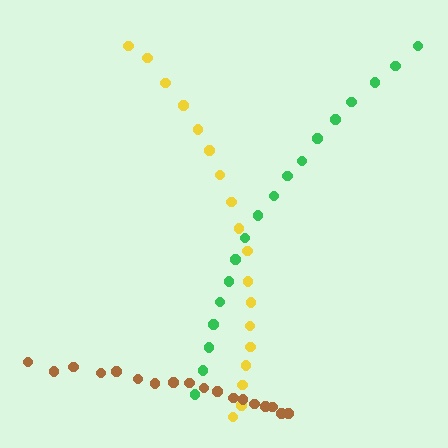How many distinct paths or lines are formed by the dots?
There are 3 distinct paths.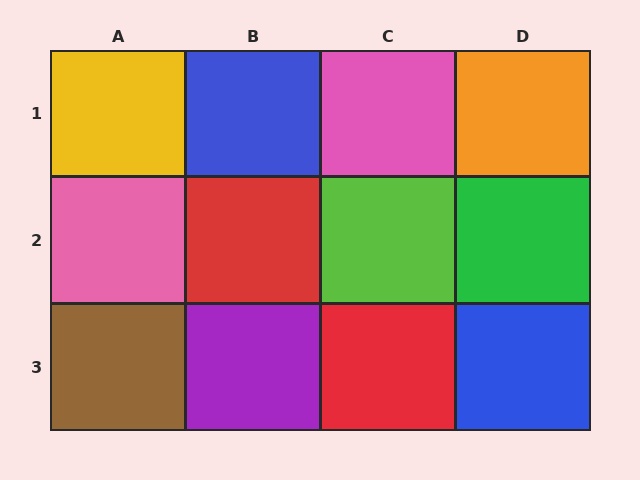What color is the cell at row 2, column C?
Lime.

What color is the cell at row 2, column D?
Green.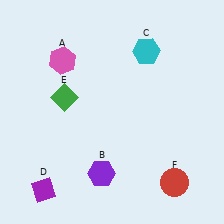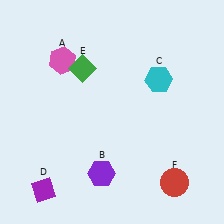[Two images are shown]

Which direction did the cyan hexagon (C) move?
The cyan hexagon (C) moved down.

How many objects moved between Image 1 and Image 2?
2 objects moved between the two images.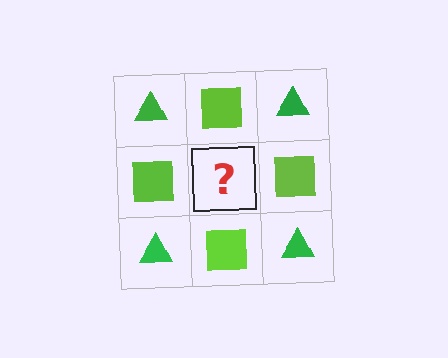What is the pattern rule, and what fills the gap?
The rule is that it alternates green triangle and lime square in a checkerboard pattern. The gap should be filled with a green triangle.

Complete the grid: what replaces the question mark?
The question mark should be replaced with a green triangle.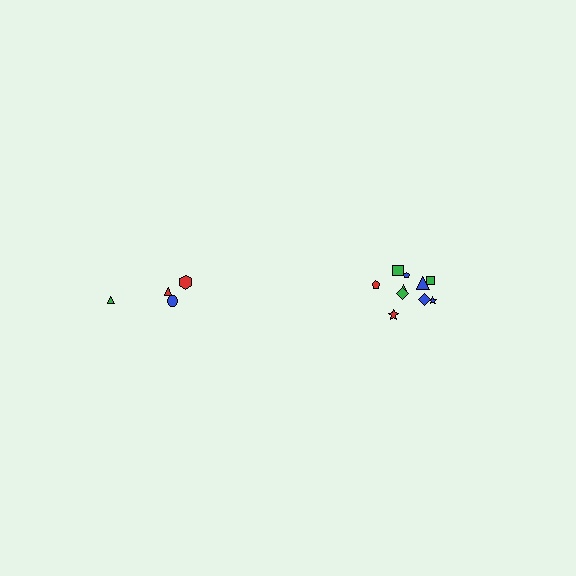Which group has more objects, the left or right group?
The right group.